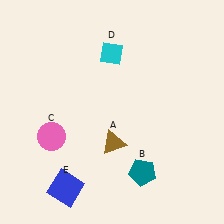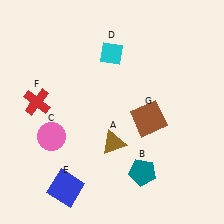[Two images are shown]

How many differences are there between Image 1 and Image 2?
There are 2 differences between the two images.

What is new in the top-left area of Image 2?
A red cross (F) was added in the top-left area of Image 2.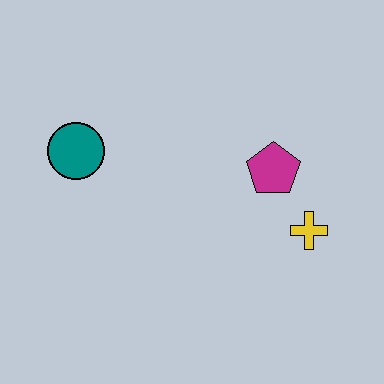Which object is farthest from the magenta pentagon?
The teal circle is farthest from the magenta pentagon.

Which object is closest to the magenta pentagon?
The yellow cross is closest to the magenta pentagon.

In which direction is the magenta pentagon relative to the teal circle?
The magenta pentagon is to the right of the teal circle.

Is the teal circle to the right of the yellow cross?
No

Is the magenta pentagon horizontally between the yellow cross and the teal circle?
Yes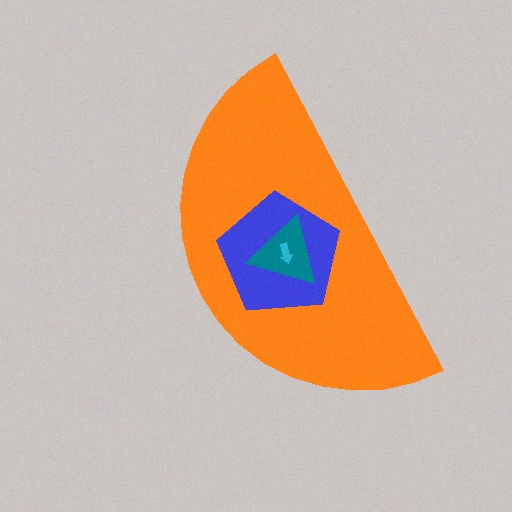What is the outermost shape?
The orange semicircle.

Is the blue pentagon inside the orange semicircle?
Yes.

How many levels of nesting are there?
4.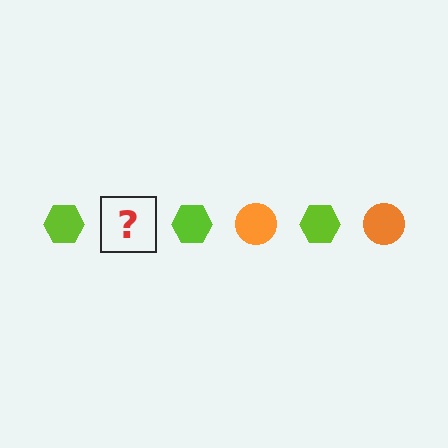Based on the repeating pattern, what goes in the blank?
The blank should be an orange circle.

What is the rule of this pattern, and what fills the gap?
The rule is that the pattern alternates between lime hexagon and orange circle. The gap should be filled with an orange circle.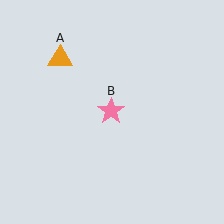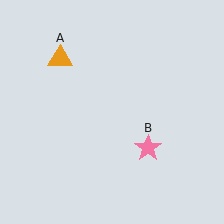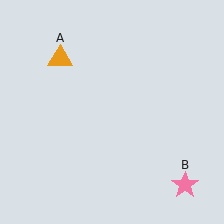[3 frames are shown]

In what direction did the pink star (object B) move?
The pink star (object B) moved down and to the right.